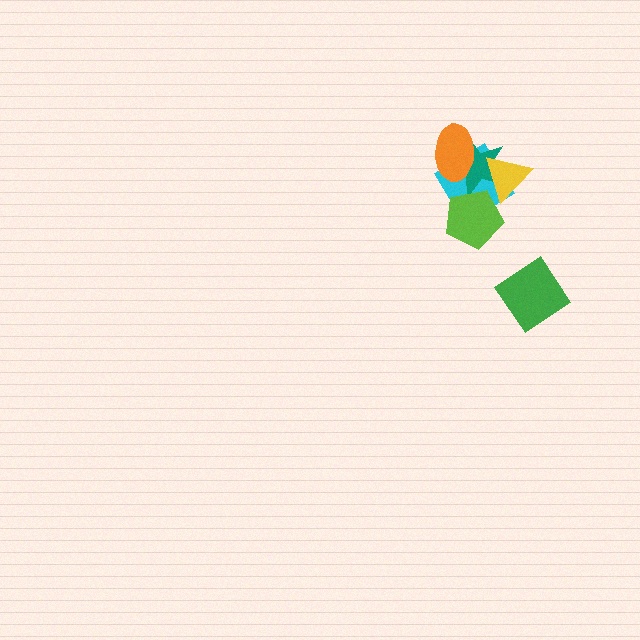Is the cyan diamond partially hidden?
Yes, it is partially covered by another shape.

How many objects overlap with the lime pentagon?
2 objects overlap with the lime pentagon.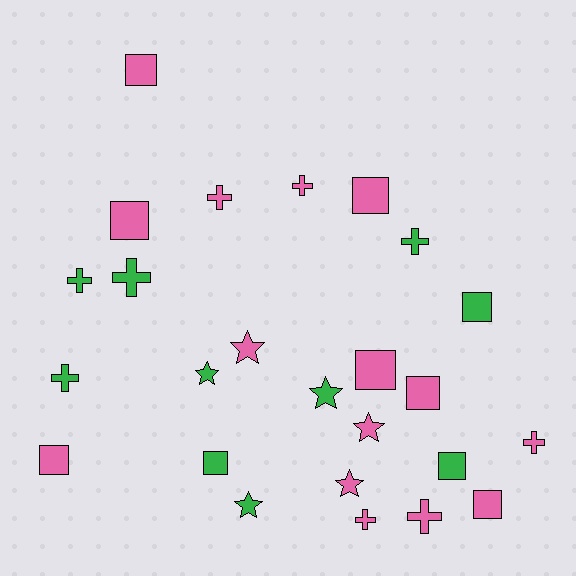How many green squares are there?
There are 3 green squares.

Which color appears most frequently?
Pink, with 15 objects.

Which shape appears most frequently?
Square, with 10 objects.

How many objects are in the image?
There are 25 objects.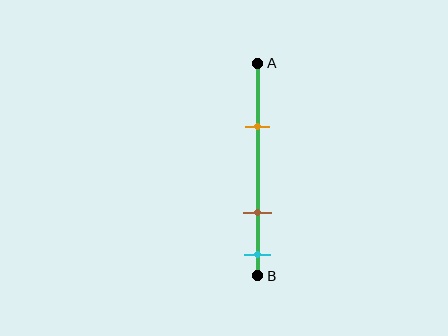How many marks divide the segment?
There are 3 marks dividing the segment.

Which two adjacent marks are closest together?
The brown and cyan marks are the closest adjacent pair.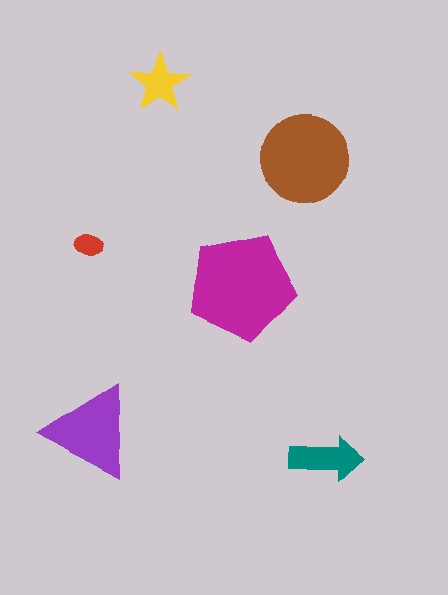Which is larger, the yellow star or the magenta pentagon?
The magenta pentagon.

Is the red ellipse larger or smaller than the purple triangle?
Smaller.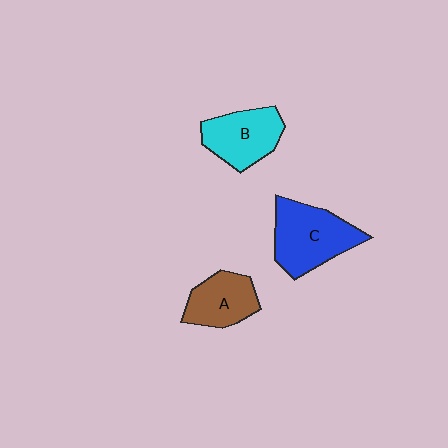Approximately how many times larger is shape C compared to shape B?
Approximately 1.3 times.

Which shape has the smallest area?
Shape A (brown).